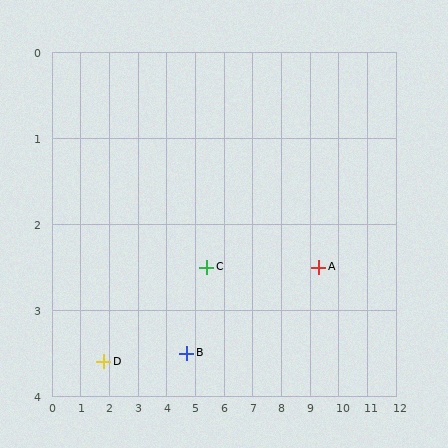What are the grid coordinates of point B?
Point B is at approximately (4.7, 3.5).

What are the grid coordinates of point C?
Point C is at approximately (5.4, 2.5).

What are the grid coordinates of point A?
Point A is at approximately (9.3, 2.5).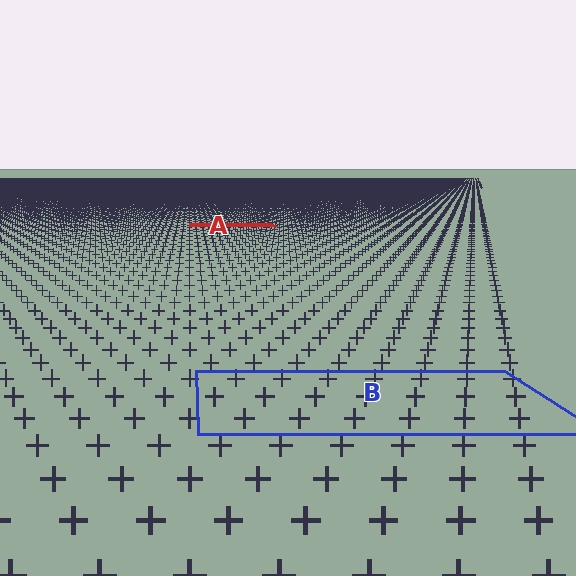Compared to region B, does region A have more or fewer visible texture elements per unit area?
Region A has more texture elements per unit area — they are packed more densely because it is farther away.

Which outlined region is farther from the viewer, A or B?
Region A is farther from the viewer — the texture elements inside it appear smaller and more densely packed.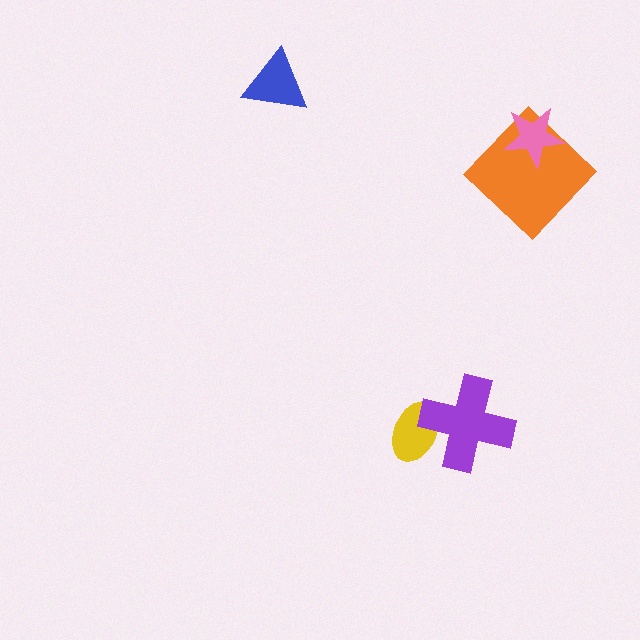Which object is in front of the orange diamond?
The pink star is in front of the orange diamond.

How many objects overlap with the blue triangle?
0 objects overlap with the blue triangle.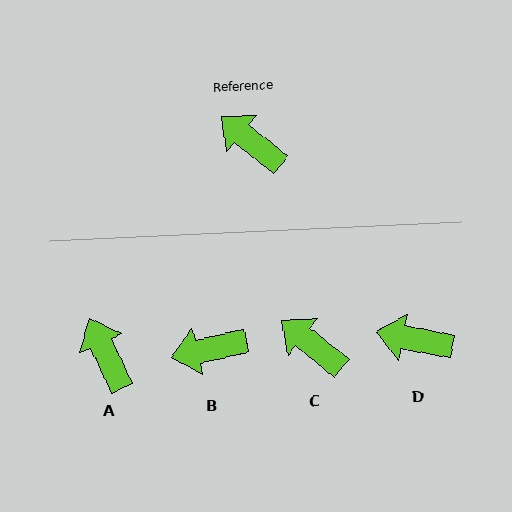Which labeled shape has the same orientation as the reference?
C.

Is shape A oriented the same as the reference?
No, it is off by about 26 degrees.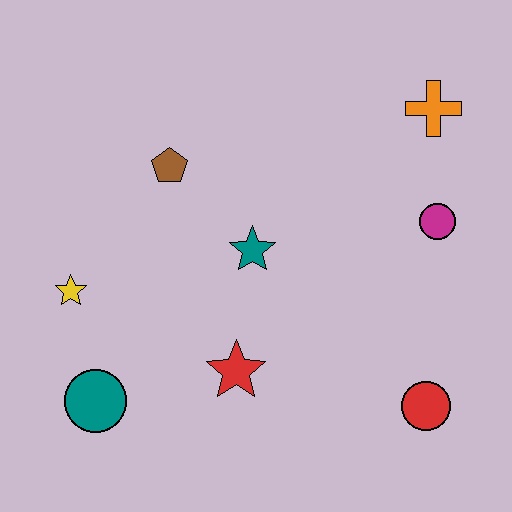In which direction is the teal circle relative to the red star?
The teal circle is to the left of the red star.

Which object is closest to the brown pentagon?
The teal star is closest to the brown pentagon.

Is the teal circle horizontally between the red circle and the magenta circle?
No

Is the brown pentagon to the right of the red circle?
No